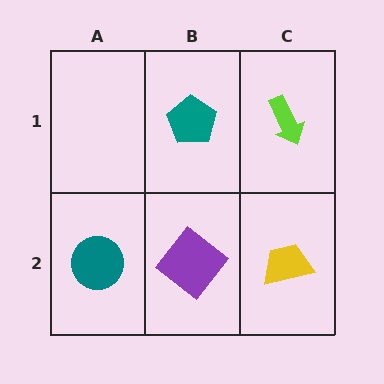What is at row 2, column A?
A teal circle.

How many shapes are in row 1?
2 shapes.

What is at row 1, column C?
A lime arrow.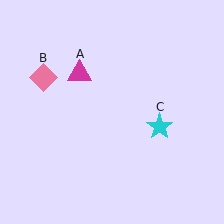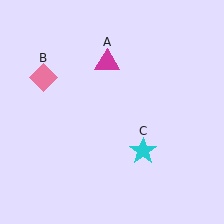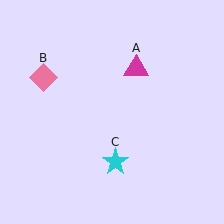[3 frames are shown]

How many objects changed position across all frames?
2 objects changed position: magenta triangle (object A), cyan star (object C).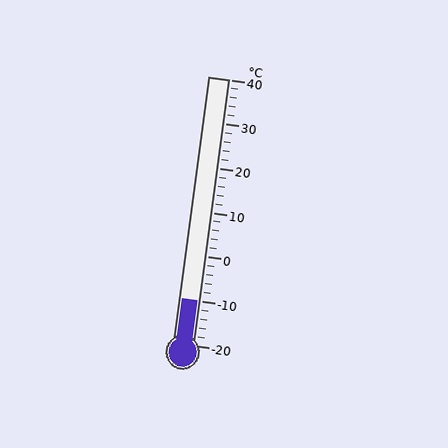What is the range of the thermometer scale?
The thermometer scale ranges from -20°C to 40°C.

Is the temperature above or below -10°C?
The temperature is at -10°C.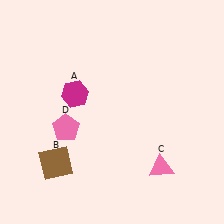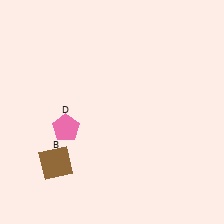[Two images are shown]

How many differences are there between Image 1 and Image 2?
There are 2 differences between the two images.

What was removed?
The pink triangle (C), the magenta hexagon (A) were removed in Image 2.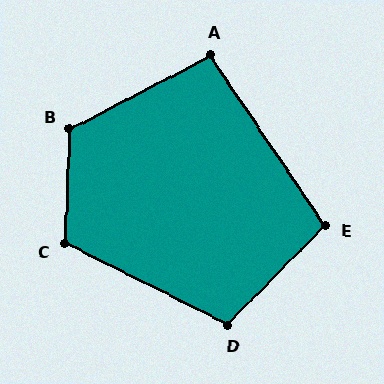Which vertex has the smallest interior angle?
A, at approximately 97 degrees.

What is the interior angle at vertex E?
Approximately 101 degrees (obtuse).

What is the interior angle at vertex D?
Approximately 108 degrees (obtuse).